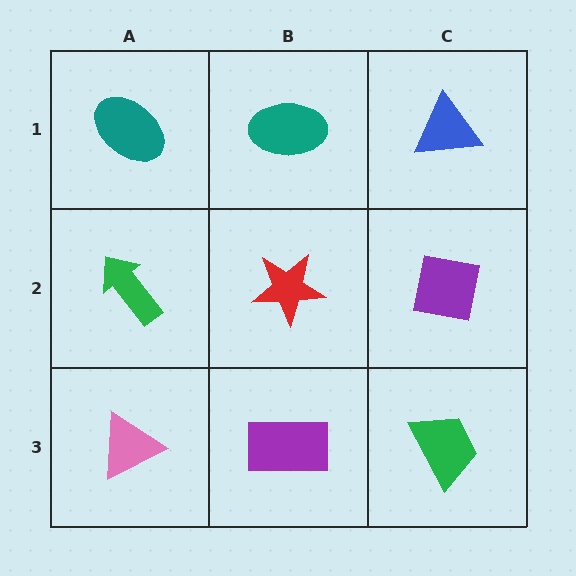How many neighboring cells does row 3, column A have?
2.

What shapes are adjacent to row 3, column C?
A purple square (row 2, column C), a purple rectangle (row 3, column B).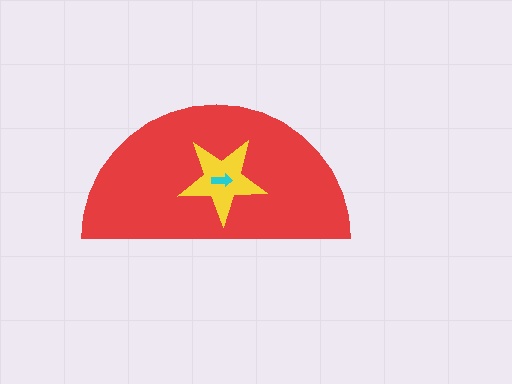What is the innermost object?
The cyan arrow.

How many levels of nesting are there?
3.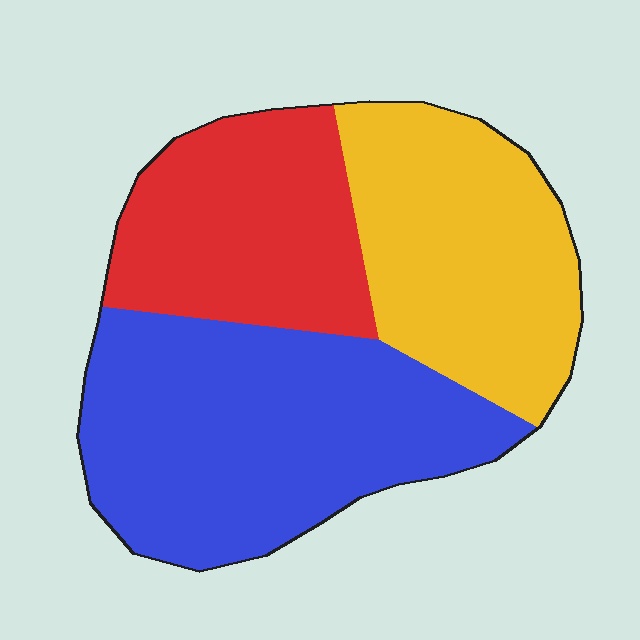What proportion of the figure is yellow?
Yellow takes up about one third (1/3) of the figure.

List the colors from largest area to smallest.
From largest to smallest: blue, yellow, red.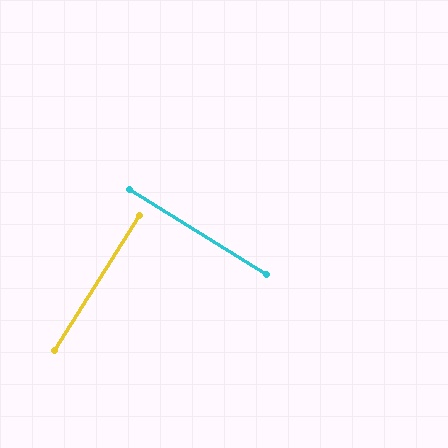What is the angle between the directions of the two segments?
Approximately 90 degrees.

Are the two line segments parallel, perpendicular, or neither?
Perpendicular — they meet at approximately 90°.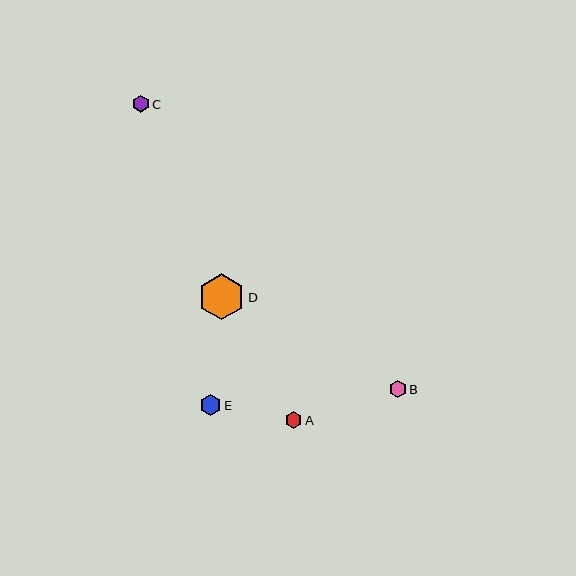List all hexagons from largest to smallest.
From largest to smallest: D, E, B, C, A.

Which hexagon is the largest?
Hexagon D is the largest with a size of approximately 46 pixels.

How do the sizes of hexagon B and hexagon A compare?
Hexagon B and hexagon A are approximately the same size.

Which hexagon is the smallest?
Hexagon A is the smallest with a size of approximately 16 pixels.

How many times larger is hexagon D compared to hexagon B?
Hexagon D is approximately 2.6 times the size of hexagon B.